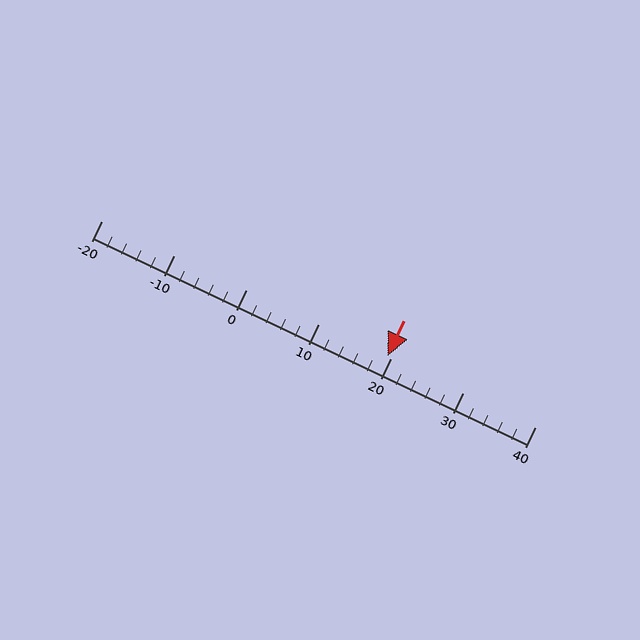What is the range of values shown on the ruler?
The ruler shows values from -20 to 40.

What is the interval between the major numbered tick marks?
The major tick marks are spaced 10 units apart.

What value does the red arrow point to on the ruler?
The red arrow points to approximately 20.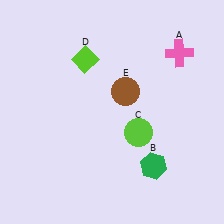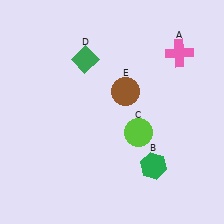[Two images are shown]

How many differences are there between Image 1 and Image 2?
There is 1 difference between the two images.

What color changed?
The diamond (D) changed from lime in Image 1 to green in Image 2.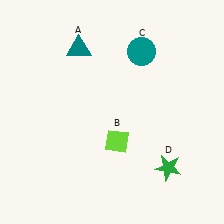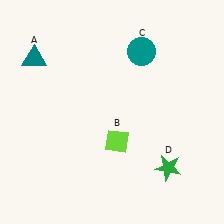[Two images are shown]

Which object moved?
The teal triangle (A) moved left.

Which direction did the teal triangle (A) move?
The teal triangle (A) moved left.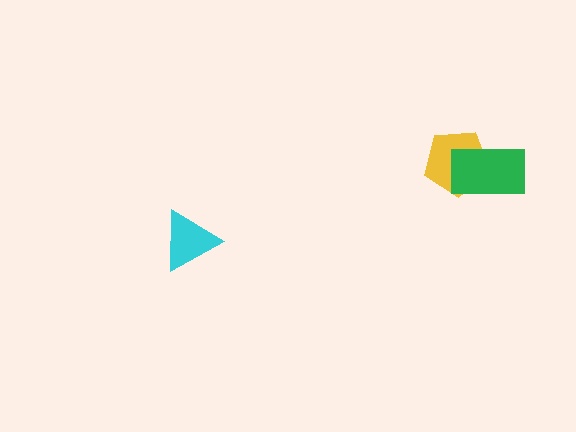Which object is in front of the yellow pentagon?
The green rectangle is in front of the yellow pentagon.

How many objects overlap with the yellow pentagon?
1 object overlaps with the yellow pentagon.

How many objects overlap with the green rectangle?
1 object overlaps with the green rectangle.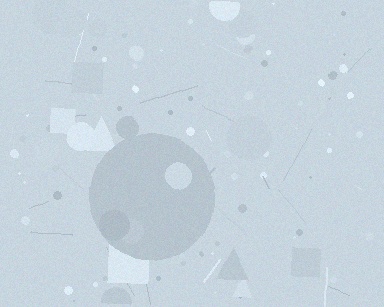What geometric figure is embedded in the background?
A circle is embedded in the background.